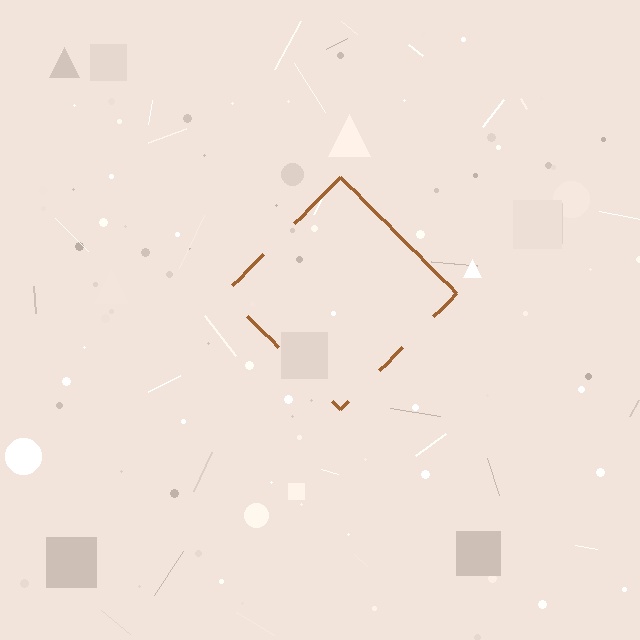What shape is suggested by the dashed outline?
The dashed outline suggests a diamond.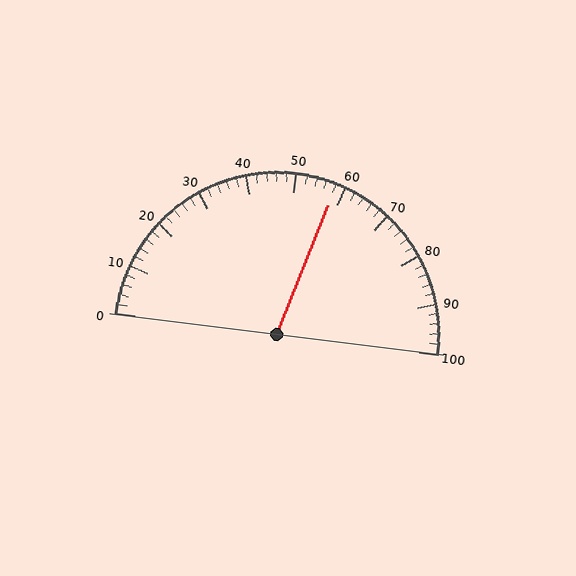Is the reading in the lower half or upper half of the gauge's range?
The reading is in the upper half of the range (0 to 100).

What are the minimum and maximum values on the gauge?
The gauge ranges from 0 to 100.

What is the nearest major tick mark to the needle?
The nearest major tick mark is 60.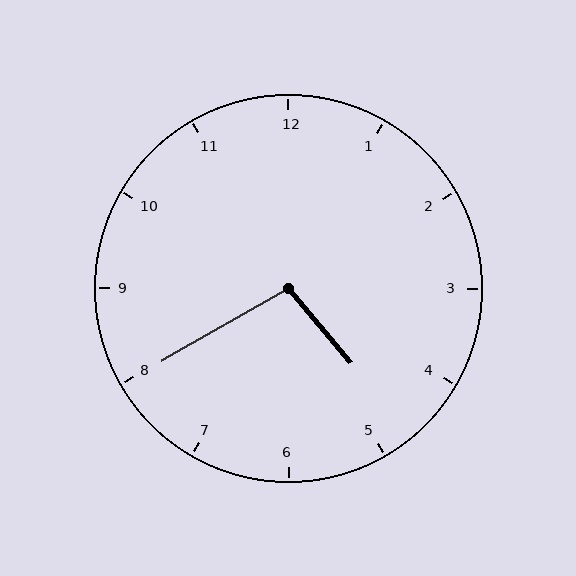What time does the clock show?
4:40.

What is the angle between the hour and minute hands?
Approximately 100 degrees.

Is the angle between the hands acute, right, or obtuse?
It is obtuse.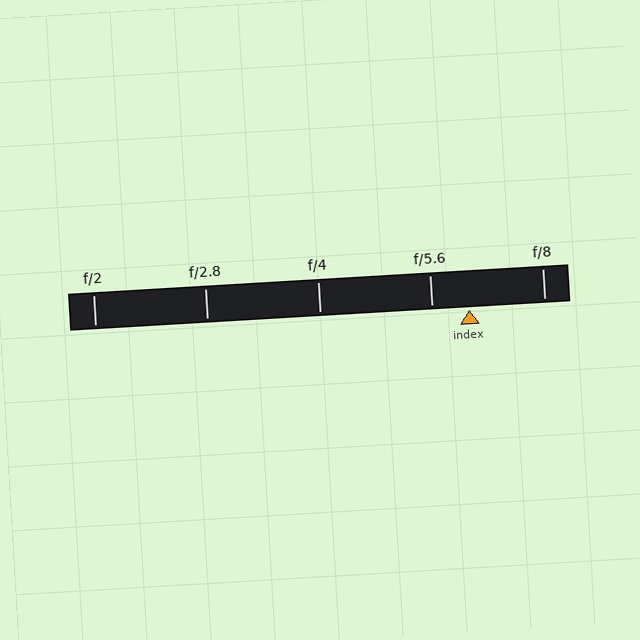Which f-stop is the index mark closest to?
The index mark is closest to f/5.6.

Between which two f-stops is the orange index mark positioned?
The index mark is between f/5.6 and f/8.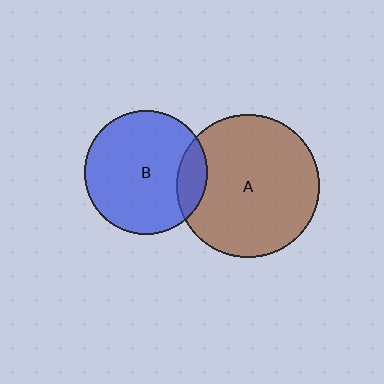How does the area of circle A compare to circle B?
Approximately 1.4 times.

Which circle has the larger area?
Circle A (brown).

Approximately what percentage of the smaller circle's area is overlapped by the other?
Approximately 15%.